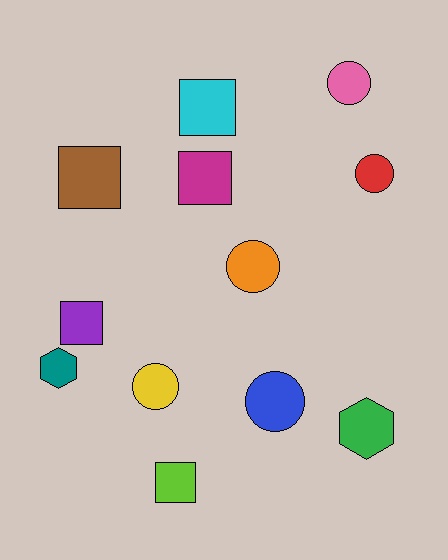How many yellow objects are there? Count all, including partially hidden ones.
There is 1 yellow object.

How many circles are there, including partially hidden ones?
There are 5 circles.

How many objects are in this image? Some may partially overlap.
There are 12 objects.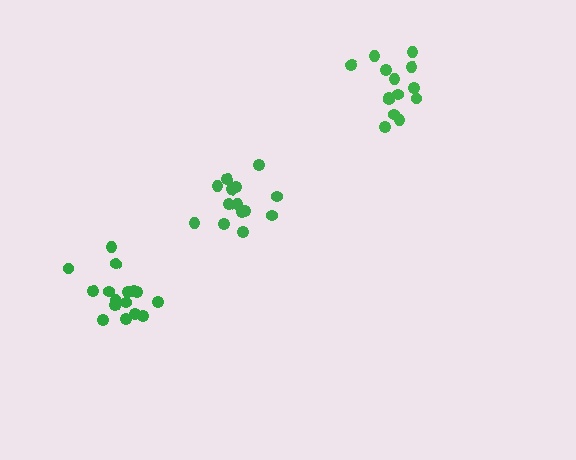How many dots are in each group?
Group 1: 14 dots, Group 2: 14 dots, Group 3: 16 dots (44 total).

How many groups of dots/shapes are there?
There are 3 groups.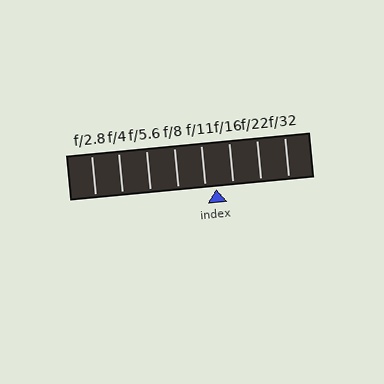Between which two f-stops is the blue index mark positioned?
The index mark is between f/11 and f/16.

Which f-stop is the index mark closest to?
The index mark is closest to f/11.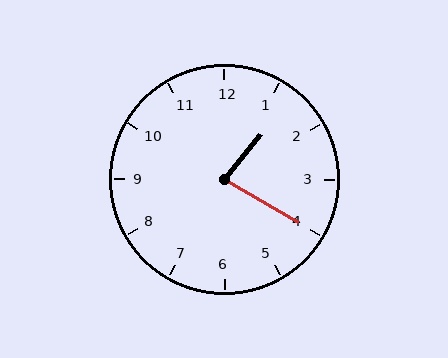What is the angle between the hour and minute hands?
Approximately 80 degrees.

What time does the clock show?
1:20.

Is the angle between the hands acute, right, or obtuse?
It is acute.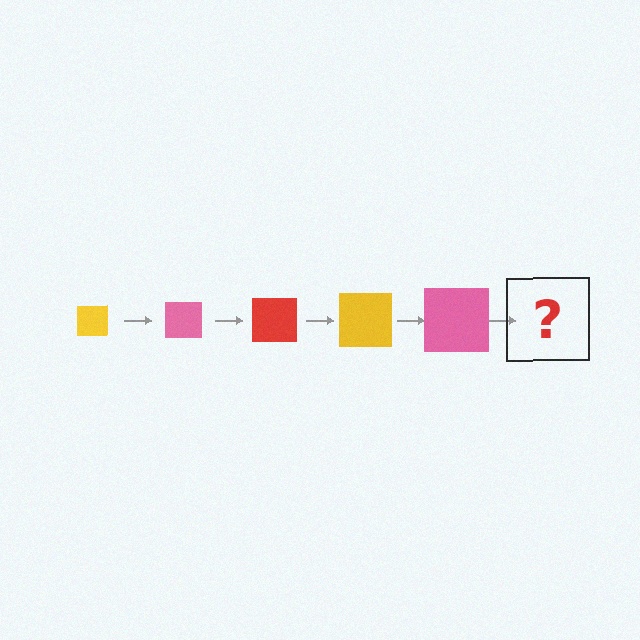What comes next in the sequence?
The next element should be a red square, larger than the previous one.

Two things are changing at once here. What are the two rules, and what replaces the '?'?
The two rules are that the square grows larger each step and the color cycles through yellow, pink, and red. The '?' should be a red square, larger than the previous one.